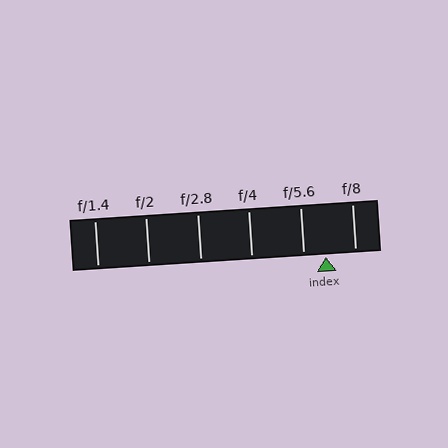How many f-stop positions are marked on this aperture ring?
There are 6 f-stop positions marked.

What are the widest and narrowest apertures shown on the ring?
The widest aperture shown is f/1.4 and the narrowest is f/8.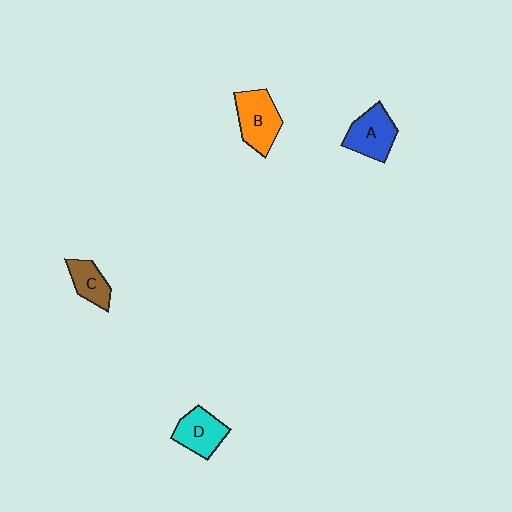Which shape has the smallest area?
Shape C (brown).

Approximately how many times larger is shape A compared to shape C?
Approximately 1.4 times.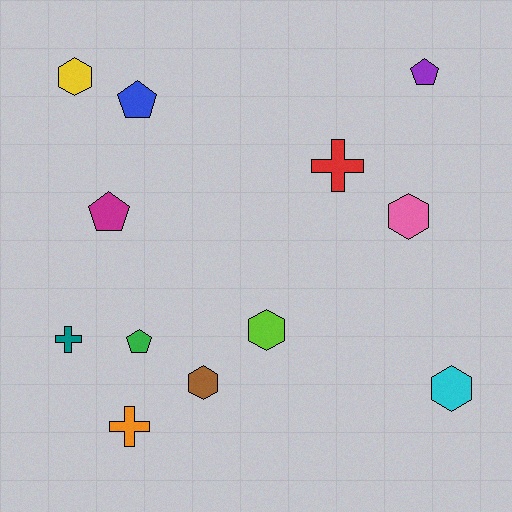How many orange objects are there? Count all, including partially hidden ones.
There is 1 orange object.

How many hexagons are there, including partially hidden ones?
There are 5 hexagons.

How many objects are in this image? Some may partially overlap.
There are 12 objects.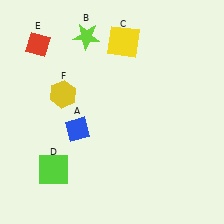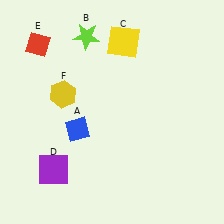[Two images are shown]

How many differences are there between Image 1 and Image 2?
There is 1 difference between the two images.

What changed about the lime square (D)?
In Image 1, D is lime. In Image 2, it changed to purple.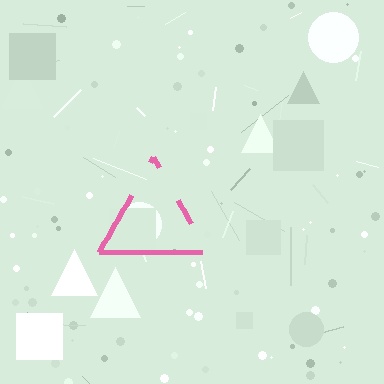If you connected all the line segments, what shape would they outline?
They would outline a triangle.